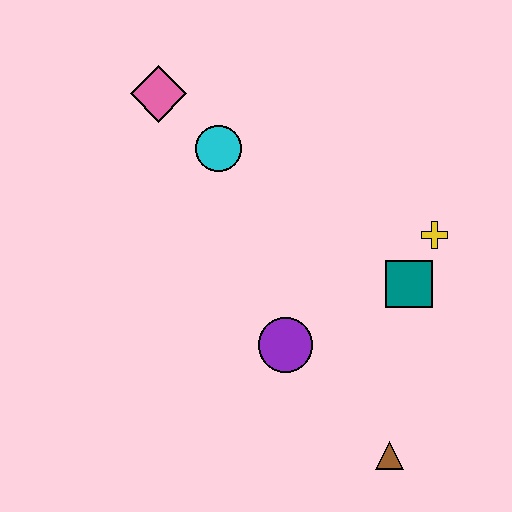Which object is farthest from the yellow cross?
The pink diamond is farthest from the yellow cross.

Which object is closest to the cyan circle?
The pink diamond is closest to the cyan circle.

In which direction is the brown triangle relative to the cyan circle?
The brown triangle is below the cyan circle.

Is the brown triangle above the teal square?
No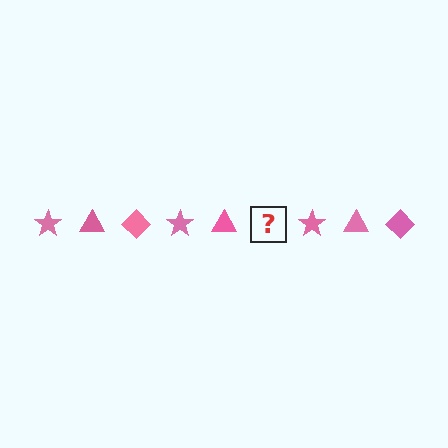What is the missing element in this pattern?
The missing element is a pink diamond.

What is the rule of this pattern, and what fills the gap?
The rule is that the pattern cycles through star, triangle, diamond shapes in pink. The gap should be filled with a pink diamond.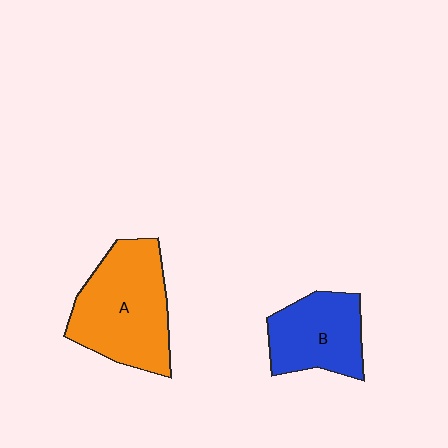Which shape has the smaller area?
Shape B (blue).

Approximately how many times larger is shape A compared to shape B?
Approximately 1.5 times.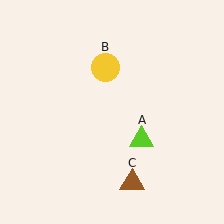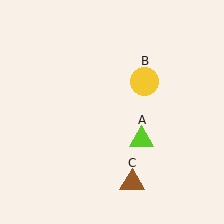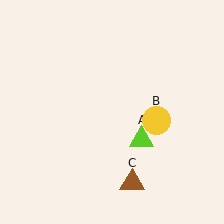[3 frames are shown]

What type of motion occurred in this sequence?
The yellow circle (object B) rotated clockwise around the center of the scene.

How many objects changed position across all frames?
1 object changed position: yellow circle (object B).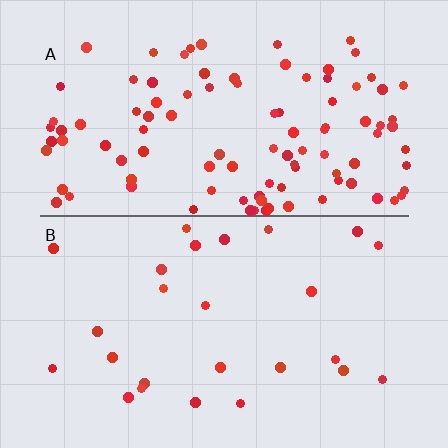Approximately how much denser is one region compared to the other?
Approximately 4.0× — region A over region B.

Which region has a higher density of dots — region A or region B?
A (the top).